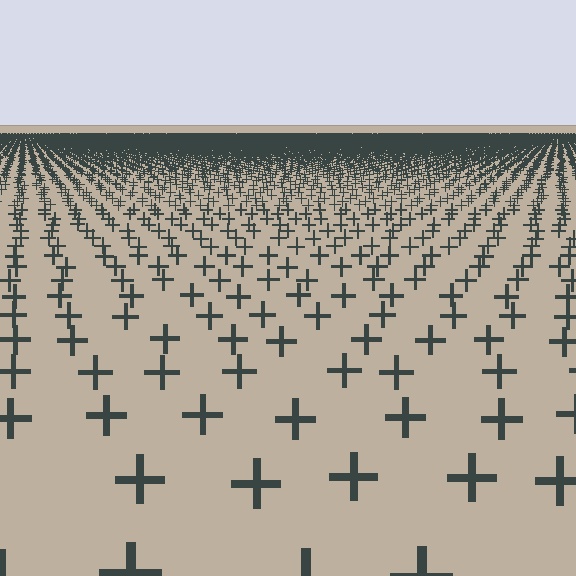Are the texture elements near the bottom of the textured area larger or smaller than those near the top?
Larger. Near the bottom, elements are closer to the viewer and appear at a bigger on-screen size.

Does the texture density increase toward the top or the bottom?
Density increases toward the top.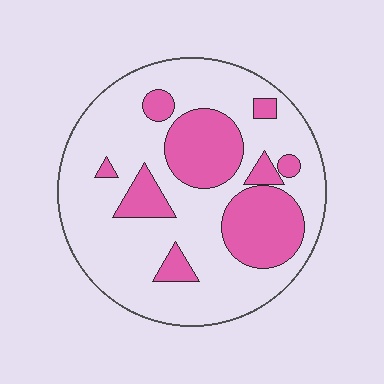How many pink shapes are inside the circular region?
9.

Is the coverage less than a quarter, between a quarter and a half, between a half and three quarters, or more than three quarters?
Between a quarter and a half.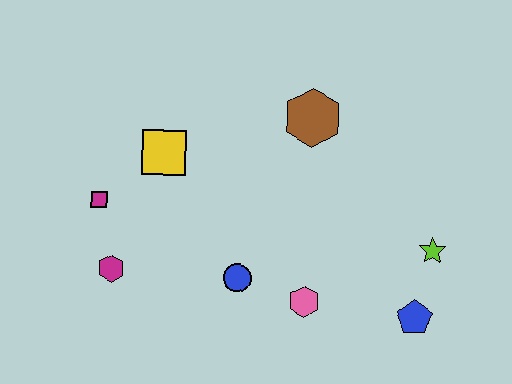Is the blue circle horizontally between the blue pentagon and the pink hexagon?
No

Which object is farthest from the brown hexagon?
The magenta hexagon is farthest from the brown hexagon.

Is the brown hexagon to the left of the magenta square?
No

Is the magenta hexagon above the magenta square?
No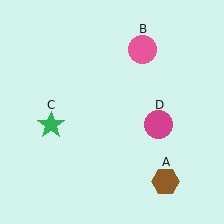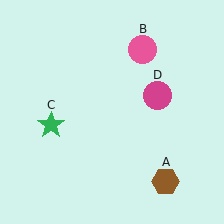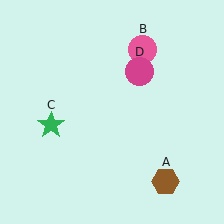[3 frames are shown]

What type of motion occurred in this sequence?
The magenta circle (object D) rotated counterclockwise around the center of the scene.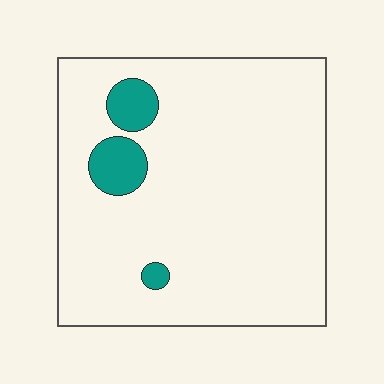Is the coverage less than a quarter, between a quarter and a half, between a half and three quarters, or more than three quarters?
Less than a quarter.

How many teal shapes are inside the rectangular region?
3.